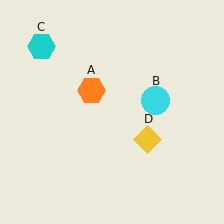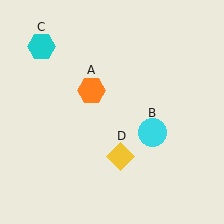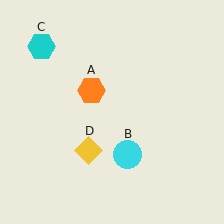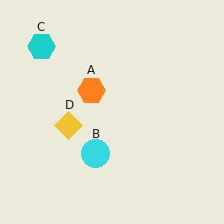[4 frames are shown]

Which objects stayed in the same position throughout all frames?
Orange hexagon (object A) and cyan hexagon (object C) remained stationary.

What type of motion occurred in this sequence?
The cyan circle (object B), yellow diamond (object D) rotated clockwise around the center of the scene.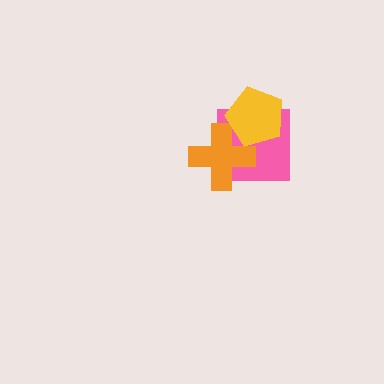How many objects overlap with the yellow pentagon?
2 objects overlap with the yellow pentagon.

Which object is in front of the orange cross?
The yellow pentagon is in front of the orange cross.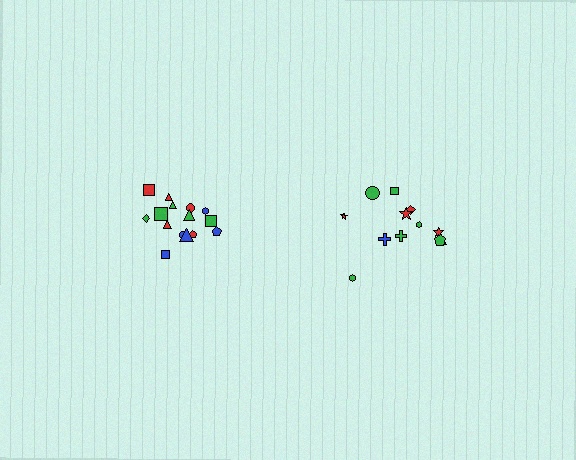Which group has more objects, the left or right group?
The left group.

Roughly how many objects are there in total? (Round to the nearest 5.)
Roughly 25 objects in total.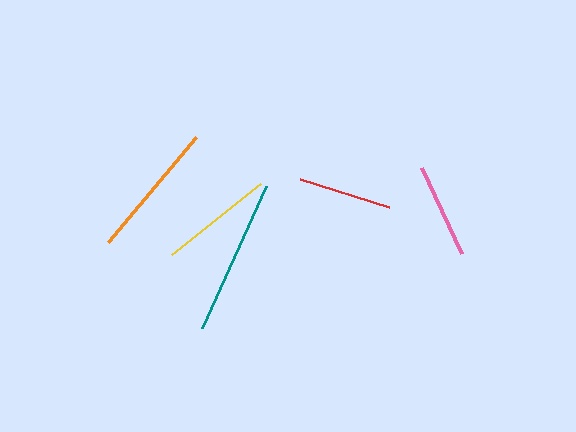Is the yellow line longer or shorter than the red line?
The yellow line is longer than the red line.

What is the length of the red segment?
The red segment is approximately 94 pixels long.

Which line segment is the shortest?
The red line is the shortest at approximately 94 pixels.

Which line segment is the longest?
The teal line is the longest at approximately 156 pixels.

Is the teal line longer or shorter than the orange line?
The teal line is longer than the orange line.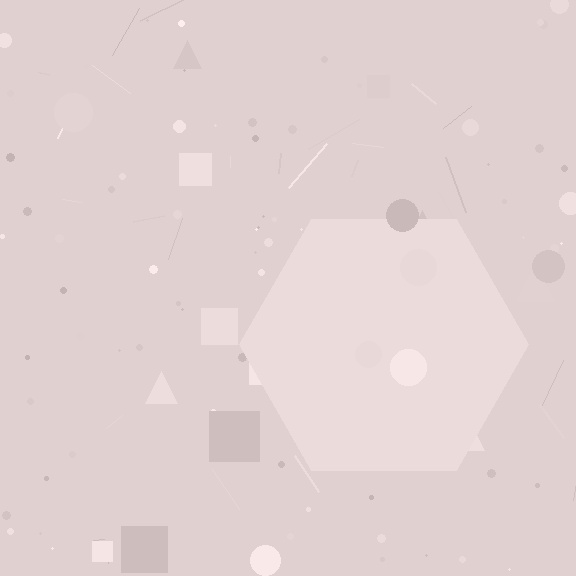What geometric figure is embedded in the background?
A hexagon is embedded in the background.